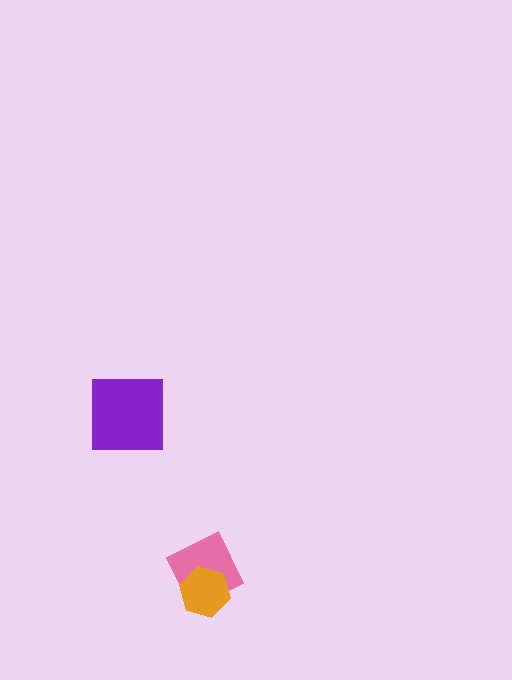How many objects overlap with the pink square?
1 object overlaps with the pink square.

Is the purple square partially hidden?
No, no other shape covers it.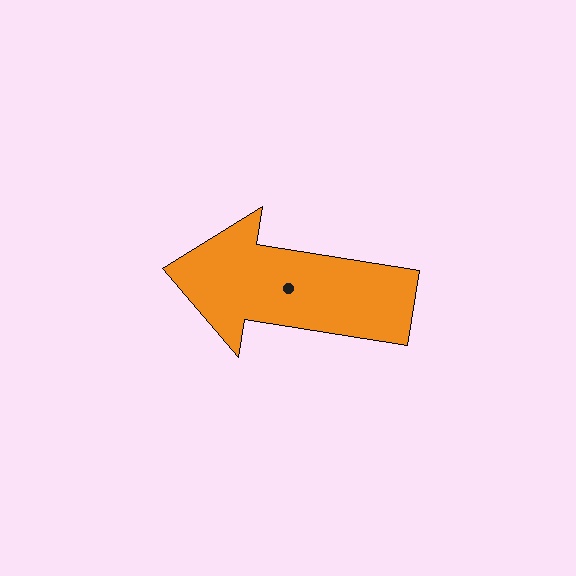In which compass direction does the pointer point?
West.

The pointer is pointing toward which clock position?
Roughly 9 o'clock.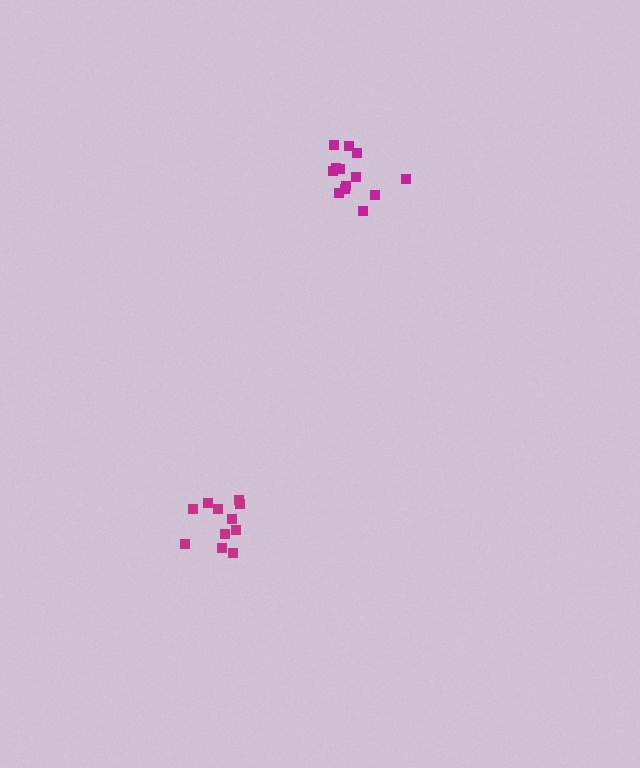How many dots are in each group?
Group 1: 11 dots, Group 2: 13 dots (24 total).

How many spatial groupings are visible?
There are 2 spatial groupings.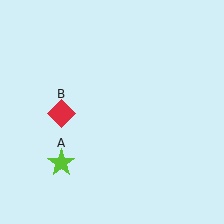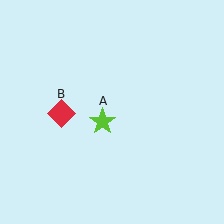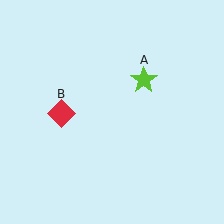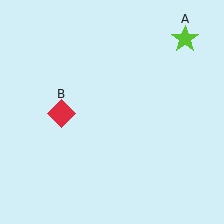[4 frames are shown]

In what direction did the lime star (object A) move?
The lime star (object A) moved up and to the right.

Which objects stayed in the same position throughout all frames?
Red diamond (object B) remained stationary.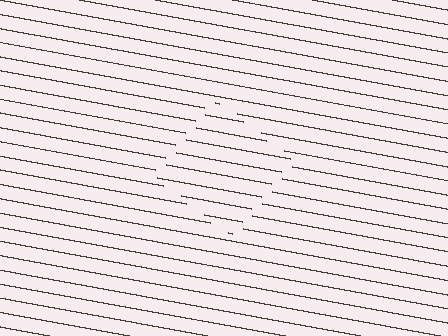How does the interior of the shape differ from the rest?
The interior of the shape contains the same grating, shifted by half a period — the contour is defined by the phase discontinuity where line-ends from the inner and outer gratings abut.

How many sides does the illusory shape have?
4 sides — the line-ends trace a square.